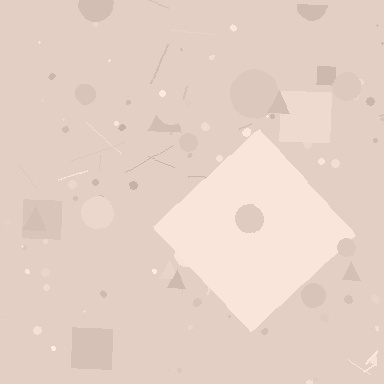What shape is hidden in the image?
A diamond is hidden in the image.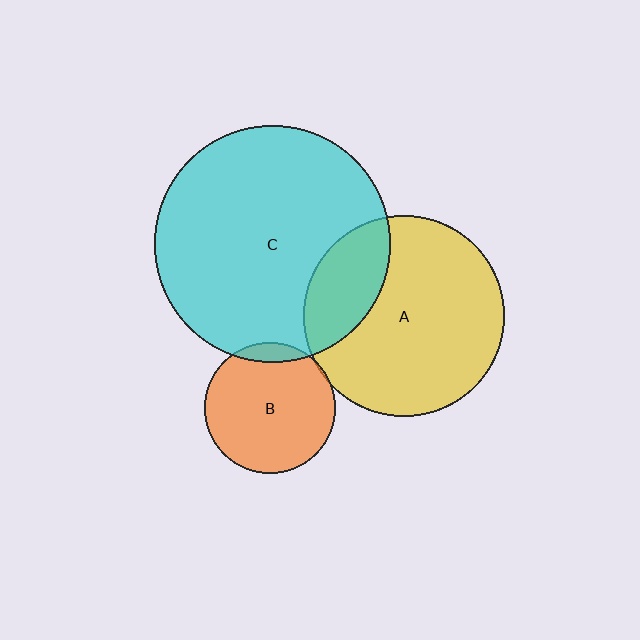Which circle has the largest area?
Circle C (cyan).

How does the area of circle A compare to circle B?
Approximately 2.4 times.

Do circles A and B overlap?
Yes.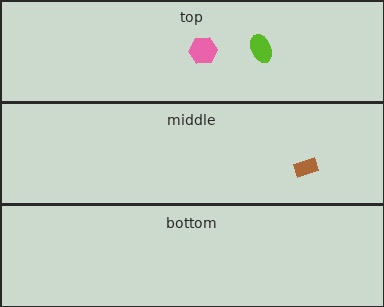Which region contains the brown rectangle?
The middle region.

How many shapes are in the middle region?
1.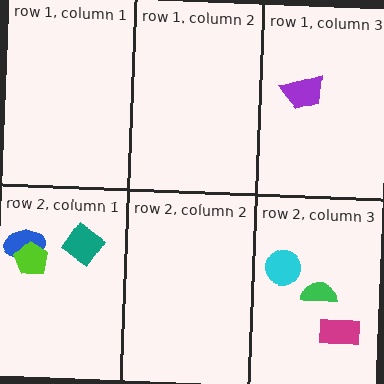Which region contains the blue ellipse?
The row 2, column 1 region.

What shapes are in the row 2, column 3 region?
The magenta rectangle, the cyan circle, the green semicircle.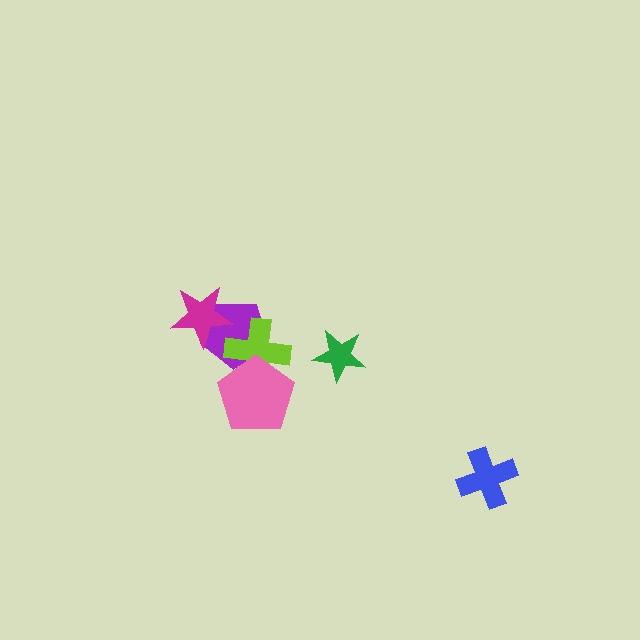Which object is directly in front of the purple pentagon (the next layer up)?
The lime cross is directly in front of the purple pentagon.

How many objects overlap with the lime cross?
2 objects overlap with the lime cross.